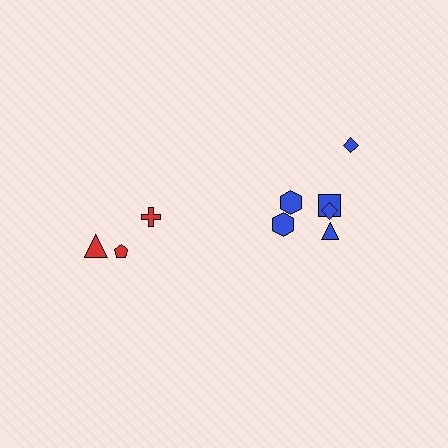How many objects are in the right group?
There are 6 objects.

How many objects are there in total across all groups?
There are 9 objects.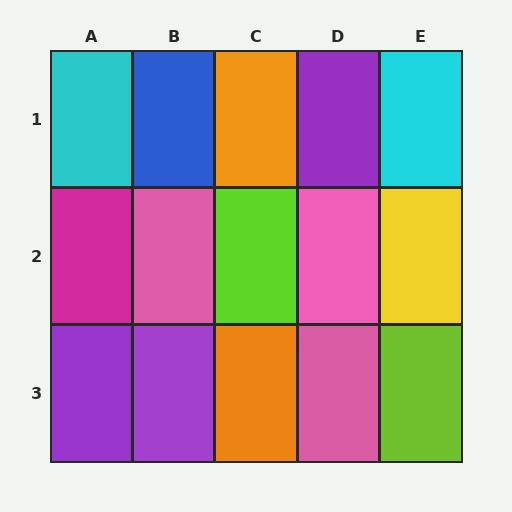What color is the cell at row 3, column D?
Pink.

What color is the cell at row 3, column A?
Purple.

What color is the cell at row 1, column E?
Cyan.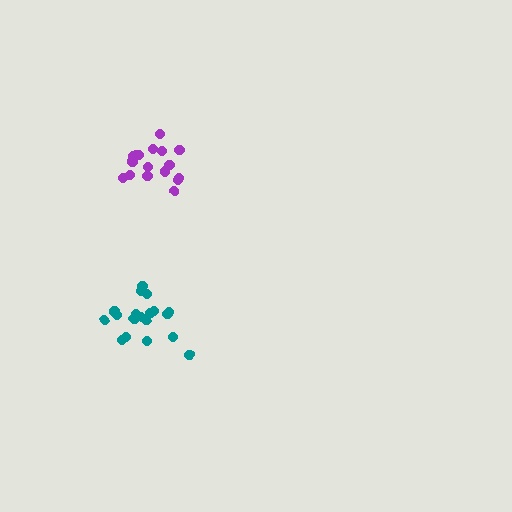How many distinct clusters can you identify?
There are 2 distinct clusters.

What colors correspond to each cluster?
The clusters are colored: purple, teal.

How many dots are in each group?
Group 1: 17 dots, Group 2: 20 dots (37 total).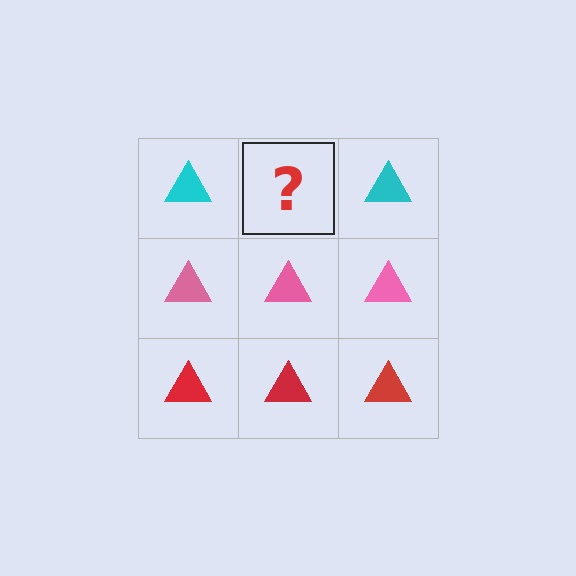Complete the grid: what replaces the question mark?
The question mark should be replaced with a cyan triangle.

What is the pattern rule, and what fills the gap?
The rule is that each row has a consistent color. The gap should be filled with a cyan triangle.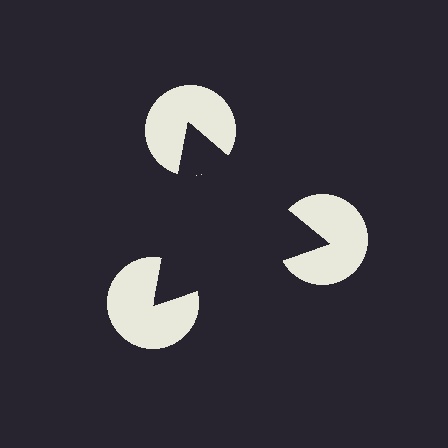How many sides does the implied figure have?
3 sides.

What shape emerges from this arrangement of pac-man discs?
An illusory triangle — its edges are inferred from the aligned wedge cuts in the pac-man discs, not physically drawn.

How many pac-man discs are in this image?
There are 3 — one at each vertex of the illusory triangle.